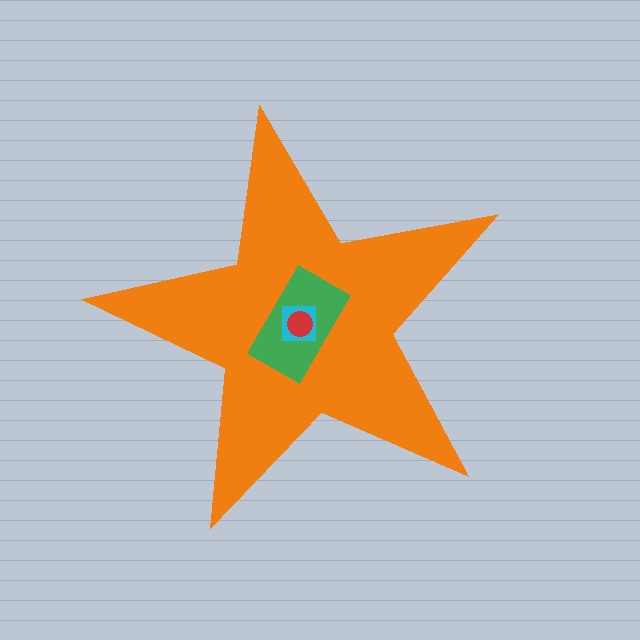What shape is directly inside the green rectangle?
The cyan square.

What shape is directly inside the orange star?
The green rectangle.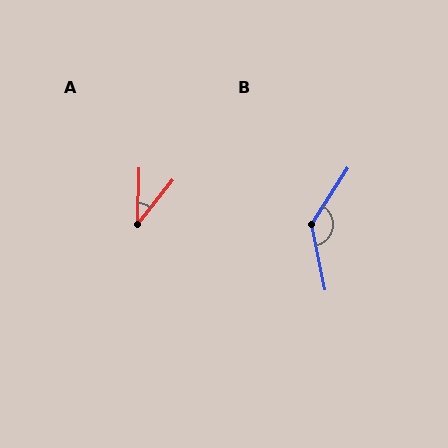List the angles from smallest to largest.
A (37°), B (136°).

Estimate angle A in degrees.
Approximately 37 degrees.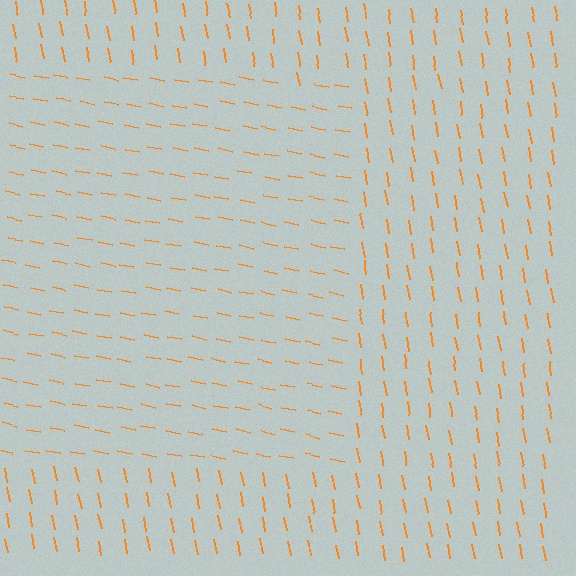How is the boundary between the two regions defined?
The boundary is defined purely by a change in line orientation (approximately 69 degrees difference). All lines are the same color and thickness.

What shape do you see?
I see a rectangle.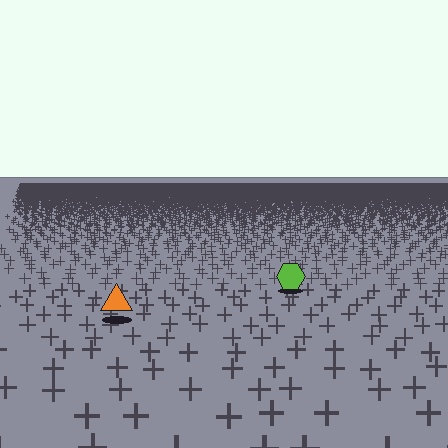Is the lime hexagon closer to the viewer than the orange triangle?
No. The orange triangle is closer — you can tell from the texture gradient: the ground texture is coarser near it.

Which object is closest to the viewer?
The orange triangle is closest. The texture marks near it are larger and more spread out.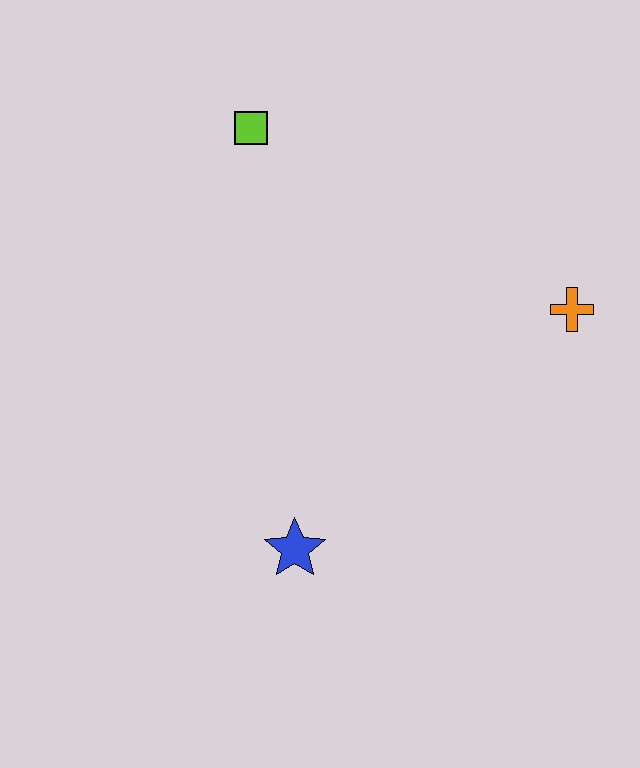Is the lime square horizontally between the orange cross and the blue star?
No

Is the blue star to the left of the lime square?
No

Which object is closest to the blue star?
The orange cross is closest to the blue star.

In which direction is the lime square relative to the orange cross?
The lime square is to the left of the orange cross.